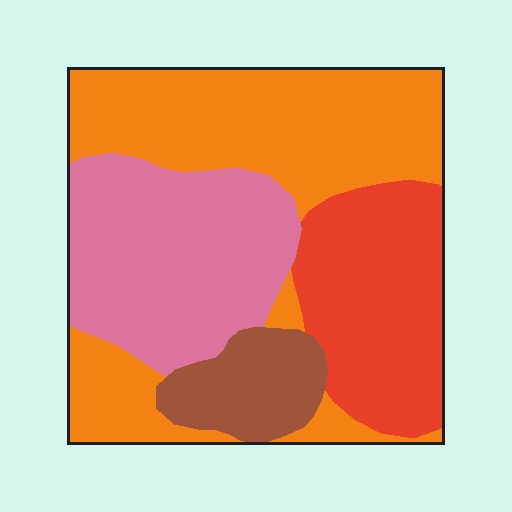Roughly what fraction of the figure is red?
Red takes up about one fifth (1/5) of the figure.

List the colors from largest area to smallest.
From largest to smallest: orange, pink, red, brown.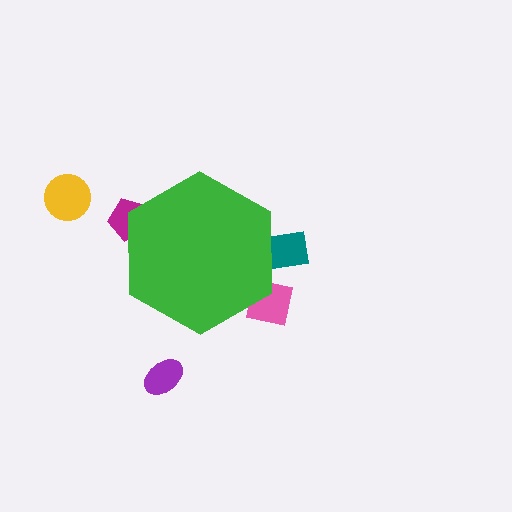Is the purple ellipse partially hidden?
No, the purple ellipse is fully visible.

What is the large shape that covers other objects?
A green hexagon.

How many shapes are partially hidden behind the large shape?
3 shapes are partially hidden.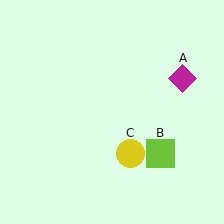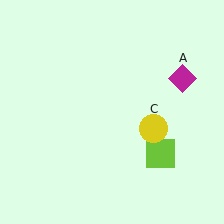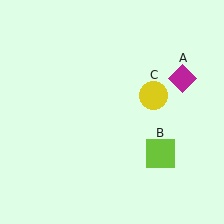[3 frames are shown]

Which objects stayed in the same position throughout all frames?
Magenta diamond (object A) and lime square (object B) remained stationary.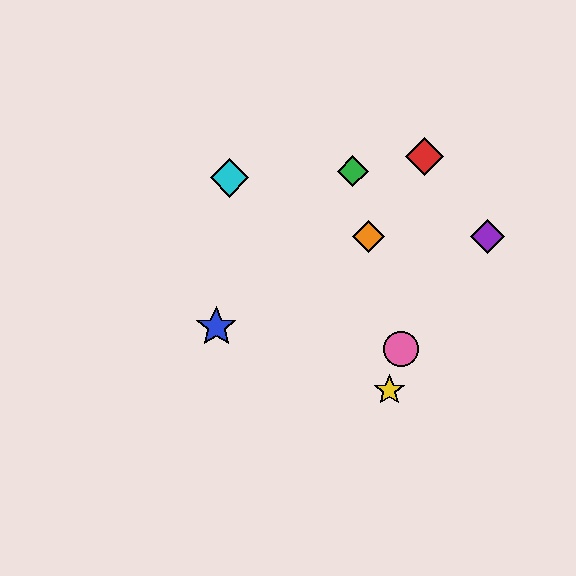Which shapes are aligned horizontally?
The purple diamond, the orange diamond are aligned horizontally.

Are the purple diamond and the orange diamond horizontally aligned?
Yes, both are at y≈236.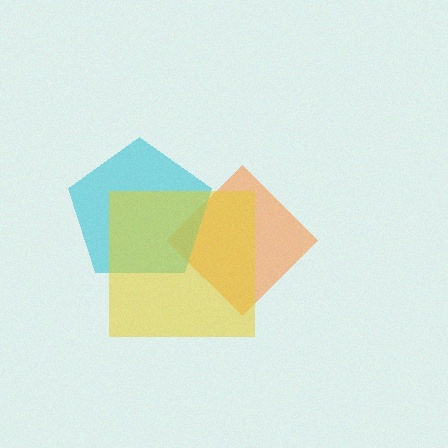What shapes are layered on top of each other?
The layered shapes are: an orange diamond, a cyan pentagon, a yellow square.